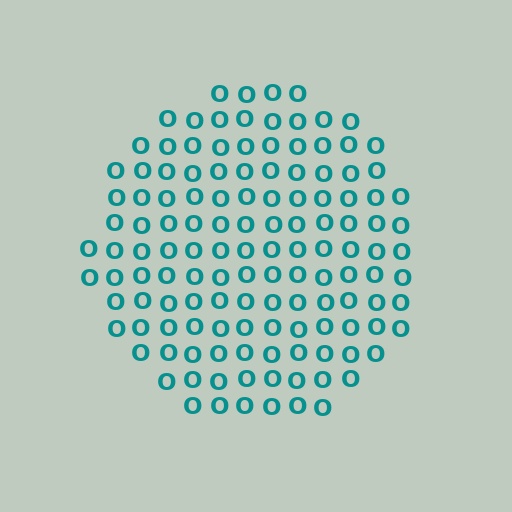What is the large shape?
The large shape is a circle.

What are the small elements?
The small elements are letter O's.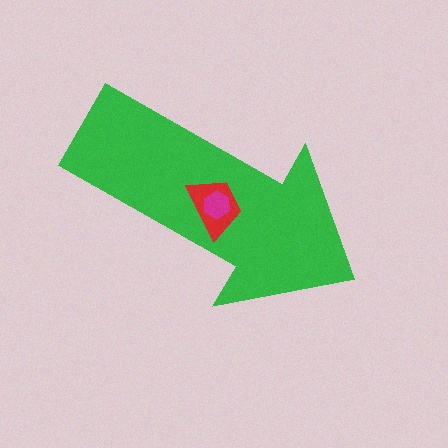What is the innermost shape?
The magenta hexagon.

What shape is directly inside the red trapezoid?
The magenta hexagon.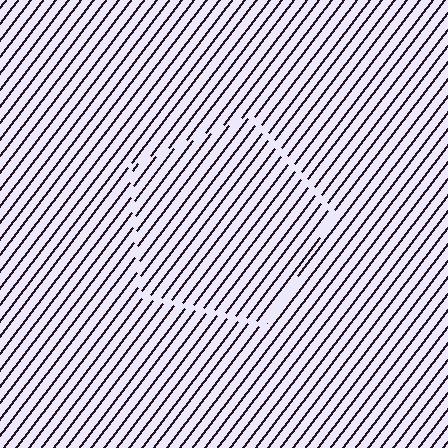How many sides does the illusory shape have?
5 sides — the line-ends trace a pentagon.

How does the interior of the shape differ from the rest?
The interior of the shape contains the same grating, shifted by half a period — the contour is defined by the phase discontinuity where line-ends from the inner and outer gratings abut.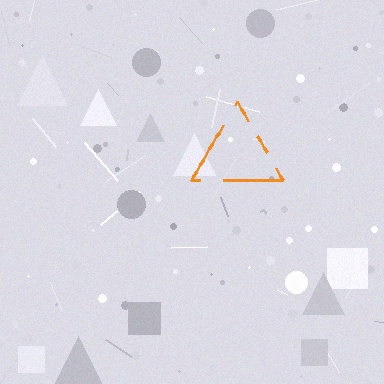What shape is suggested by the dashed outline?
The dashed outline suggests a triangle.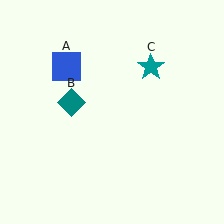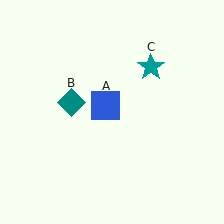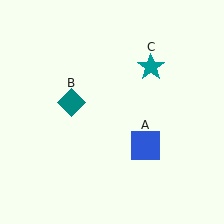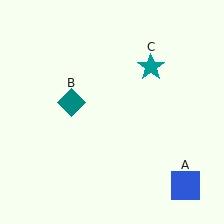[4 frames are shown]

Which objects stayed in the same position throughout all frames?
Teal diamond (object B) and teal star (object C) remained stationary.